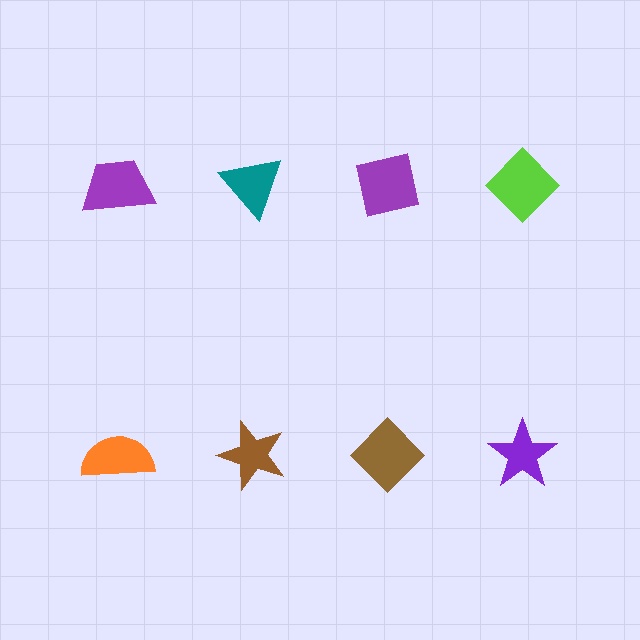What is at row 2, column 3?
A brown diamond.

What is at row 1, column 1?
A purple trapezoid.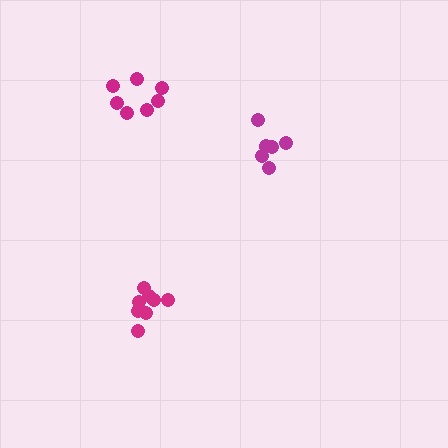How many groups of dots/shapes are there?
There are 3 groups.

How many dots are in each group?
Group 1: 8 dots, Group 2: 6 dots, Group 3: 7 dots (21 total).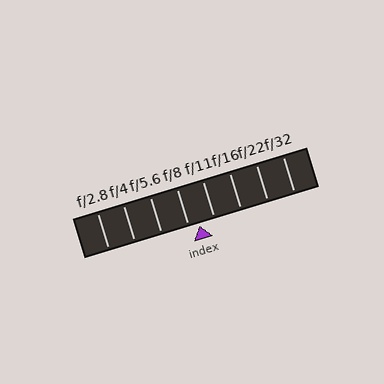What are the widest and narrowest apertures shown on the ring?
The widest aperture shown is f/2.8 and the narrowest is f/32.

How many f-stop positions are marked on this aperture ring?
There are 8 f-stop positions marked.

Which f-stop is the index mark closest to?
The index mark is closest to f/8.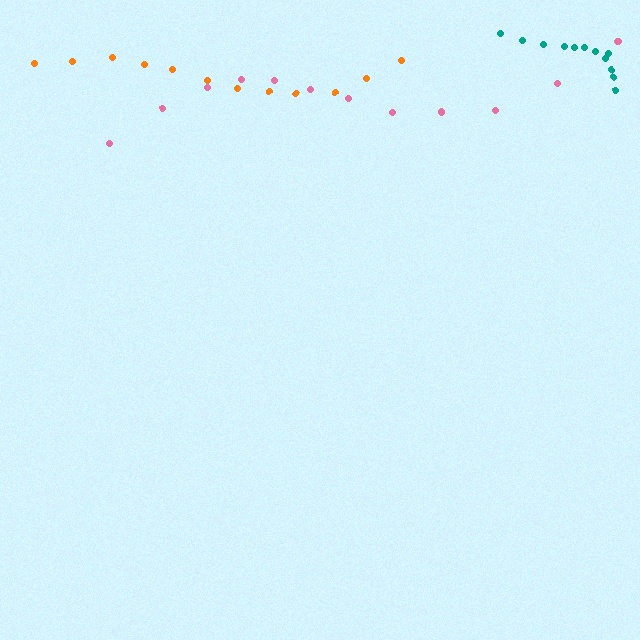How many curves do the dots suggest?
There are 3 distinct paths.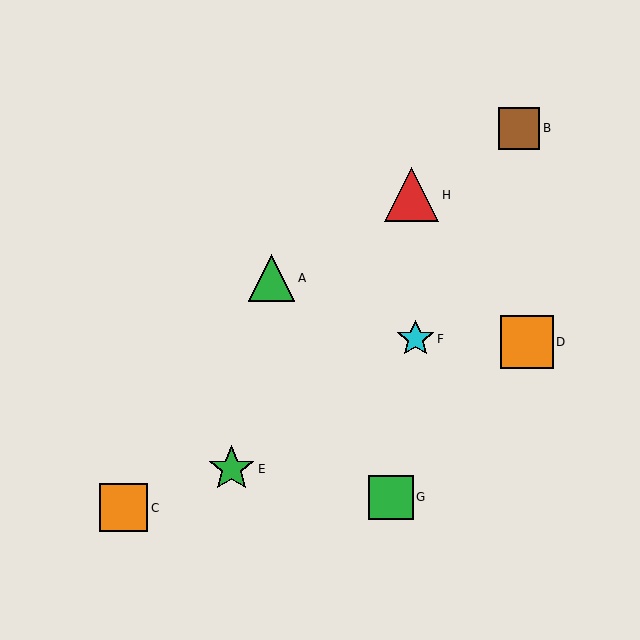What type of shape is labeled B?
Shape B is a brown square.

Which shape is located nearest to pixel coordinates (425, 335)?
The cyan star (labeled F) at (416, 339) is nearest to that location.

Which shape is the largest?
The red triangle (labeled H) is the largest.